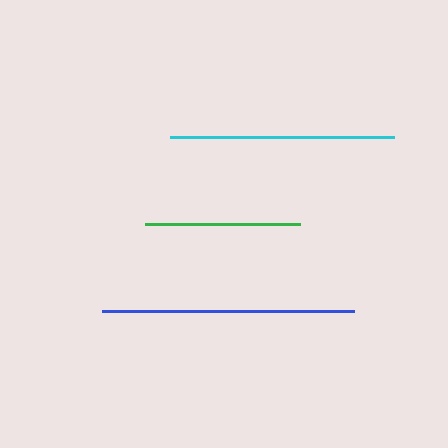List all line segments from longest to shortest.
From longest to shortest: blue, cyan, green.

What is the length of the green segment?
The green segment is approximately 155 pixels long.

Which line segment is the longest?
The blue line is the longest at approximately 252 pixels.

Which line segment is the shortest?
The green line is the shortest at approximately 155 pixels.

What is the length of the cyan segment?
The cyan segment is approximately 224 pixels long.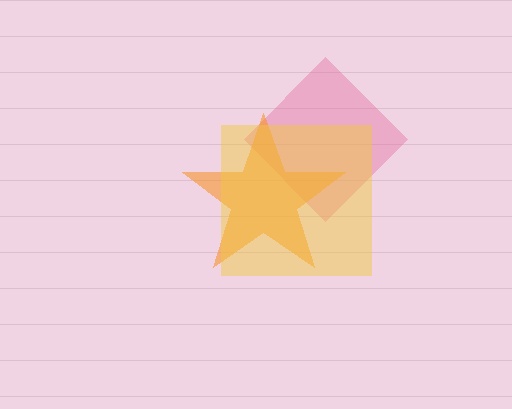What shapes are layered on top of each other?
The layered shapes are: a pink diamond, an orange star, a yellow square.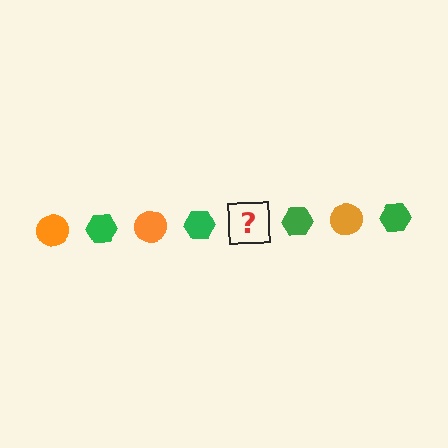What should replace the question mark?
The question mark should be replaced with an orange circle.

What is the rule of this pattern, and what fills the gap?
The rule is that the pattern alternates between orange circle and green hexagon. The gap should be filled with an orange circle.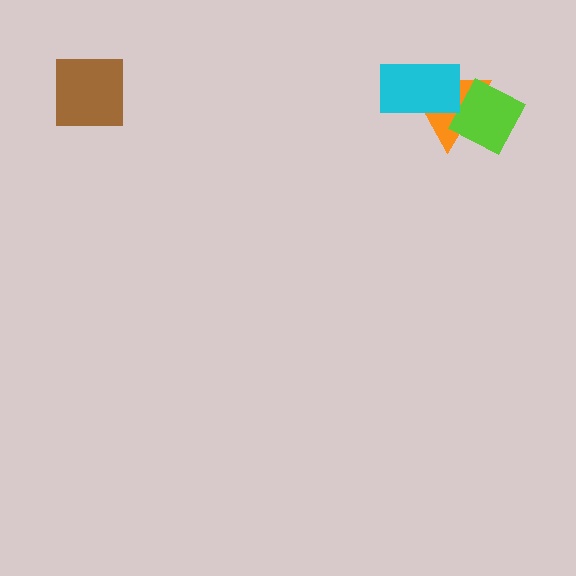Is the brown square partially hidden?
No, no other shape covers it.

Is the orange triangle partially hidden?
Yes, it is partially covered by another shape.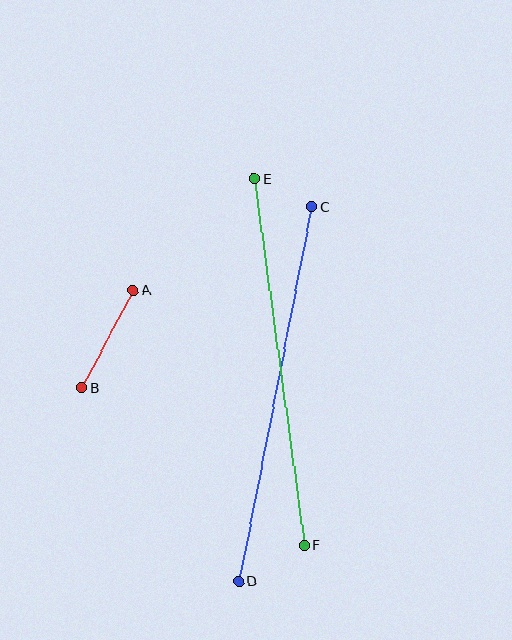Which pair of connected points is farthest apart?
Points C and D are farthest apart.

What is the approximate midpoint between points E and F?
The midpoint is at approximately (279, 362) pixels.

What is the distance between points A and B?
The distance is approximately 110 pixels.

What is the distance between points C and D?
The distance is approximately 382 pixels.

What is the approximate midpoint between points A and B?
The midpoint is at approximately (108, 339) pixels.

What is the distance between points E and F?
The distance is approximately 370 pixels.